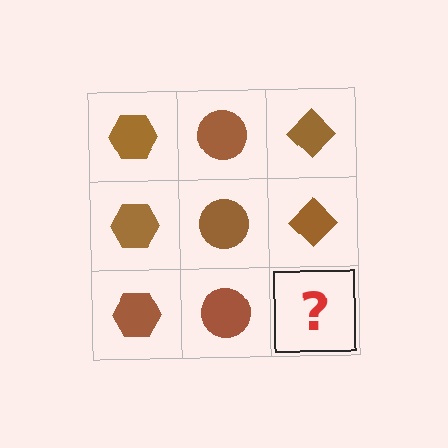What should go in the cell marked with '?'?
The missing cell should contain a brown diamond.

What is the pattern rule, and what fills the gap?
The rule is that each column has a consistent shape. The gap should be filled with a brown diamond.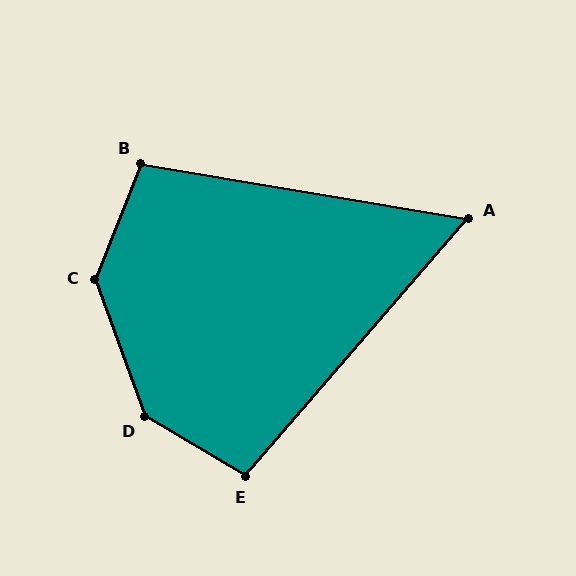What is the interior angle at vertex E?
Approximately 100 degrees (obtuse).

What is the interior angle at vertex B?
Approximately 102 degrees (obtuse).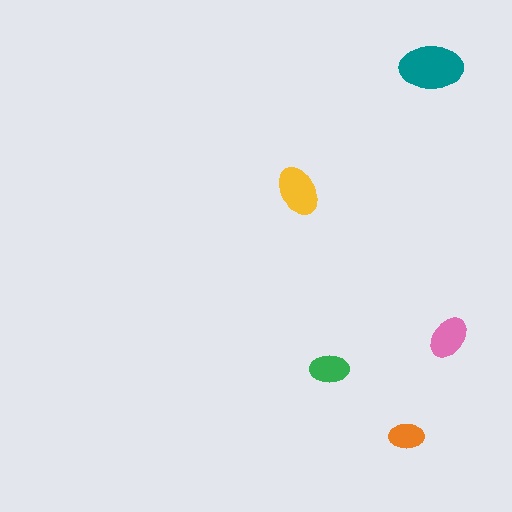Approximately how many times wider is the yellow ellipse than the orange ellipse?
About 1.5 times wider.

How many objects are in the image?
There are 5 objects in the image.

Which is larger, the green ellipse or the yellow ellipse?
The yellow one.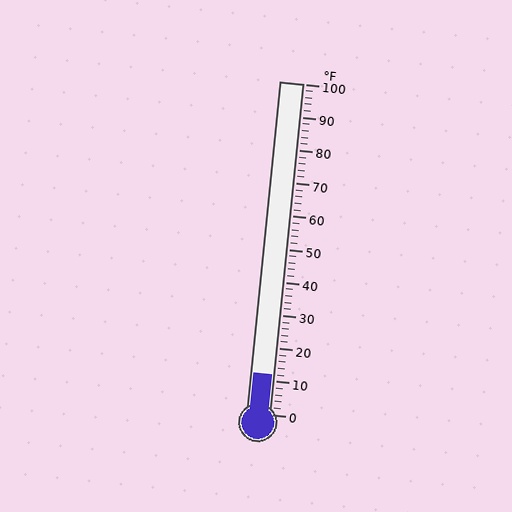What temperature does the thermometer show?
The thermometer shows approximately 12°F.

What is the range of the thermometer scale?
The thermometer scale ranges from 0°F to 100°F.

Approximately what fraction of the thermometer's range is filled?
The thermometer is filled to approximately 10% of its range.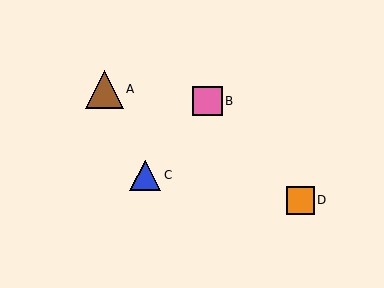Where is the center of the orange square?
The center of the orange square is at (300, 200).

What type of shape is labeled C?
Shape C is a blue triangle.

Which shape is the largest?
The brown triangle (labeled A) is the largest.